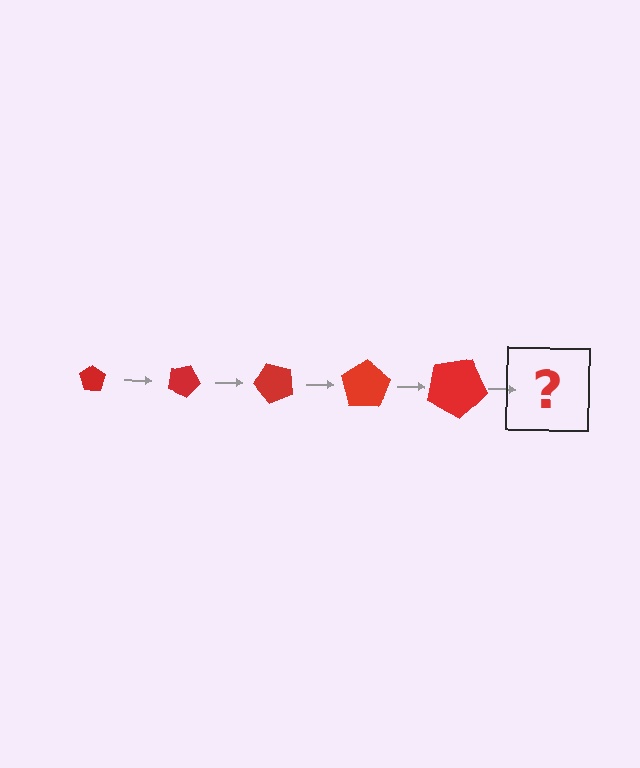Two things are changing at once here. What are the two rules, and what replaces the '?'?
The two rules are that the pentagon grows larger each step and it rotates 25 degrees each step. The '?' should be a pentagon, larger than the previous one and rotated 125 degrees from the start.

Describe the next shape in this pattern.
It should be a pentagon, larger than the previous one and rotated 125 degrees from the start.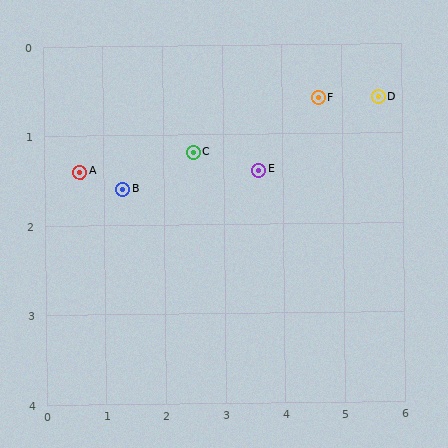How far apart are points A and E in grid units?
Points A and E are about 3.0 grid units apart.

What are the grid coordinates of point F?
Point F is at approximately (4.6, 0.6).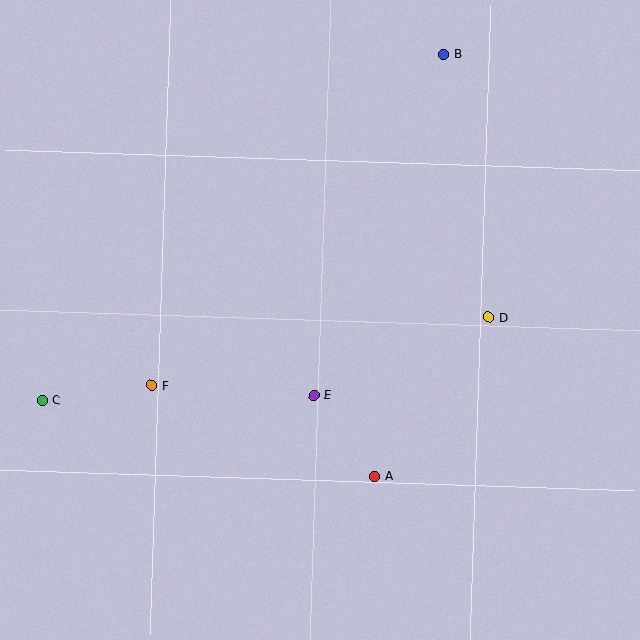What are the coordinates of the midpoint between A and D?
The midpoint between A and D is at (432, 397).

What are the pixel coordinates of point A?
Point A is at (375, 476).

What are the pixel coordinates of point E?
Point E is at (314, 395).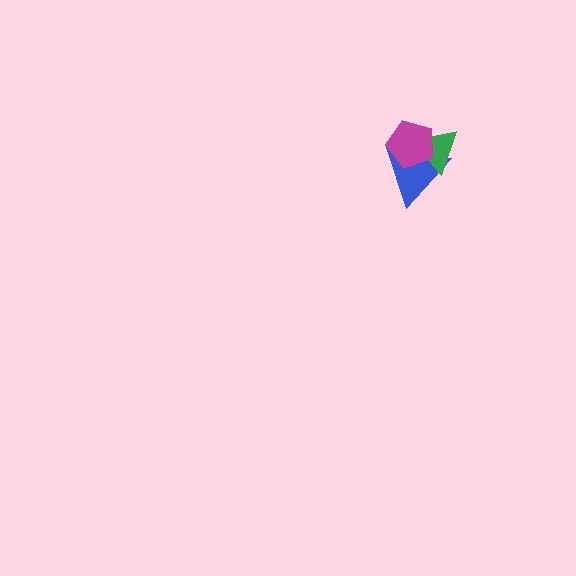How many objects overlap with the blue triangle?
2 objects overlap with the blue triangle.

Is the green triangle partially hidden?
Yes, it is partially covered by another shape.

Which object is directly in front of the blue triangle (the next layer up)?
The green triangle is directly in front of the blue triangle.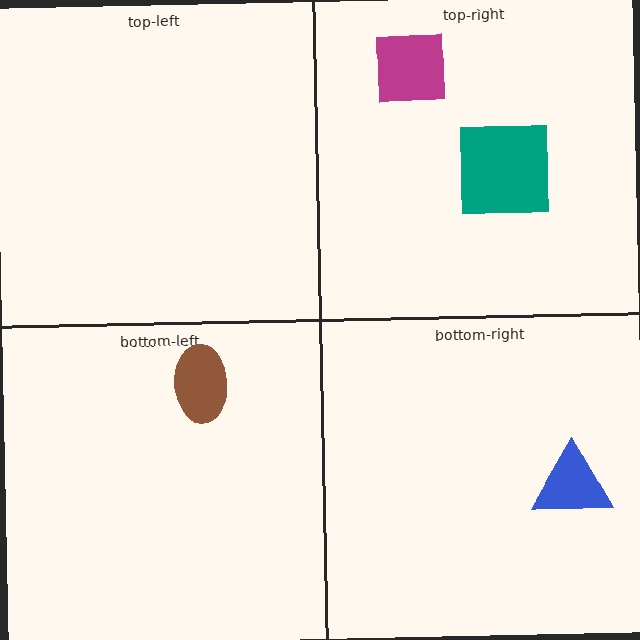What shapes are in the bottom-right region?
The blue triangle.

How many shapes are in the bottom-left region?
1.